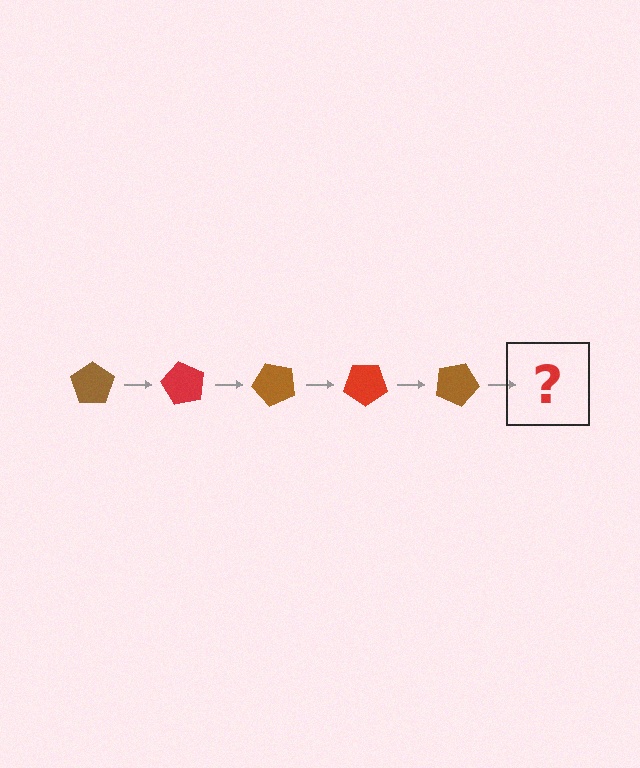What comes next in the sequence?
The next element should be a red pentagon, rotated 300 degrees from the start.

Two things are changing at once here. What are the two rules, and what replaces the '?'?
The two rules are that it rotates 60 degrees each step and the color cycles through brown and red. The '?' should be a red pentagon, rotated 300 degrees from the start.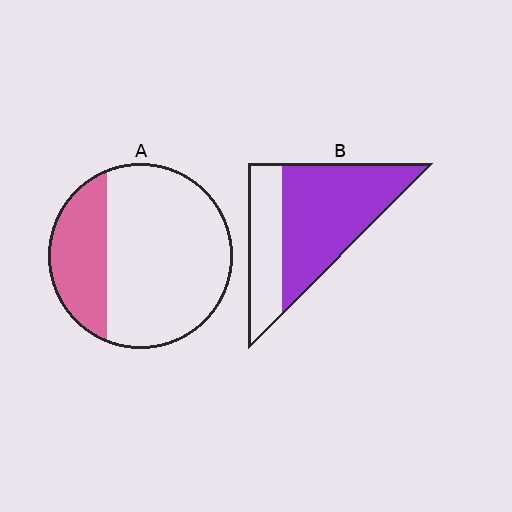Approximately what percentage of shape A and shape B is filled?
A is approximately 25% and B is approximately 65%.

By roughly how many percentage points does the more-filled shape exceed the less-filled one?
By roughly 40 percentage points (B over A).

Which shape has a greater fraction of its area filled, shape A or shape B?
Shape B.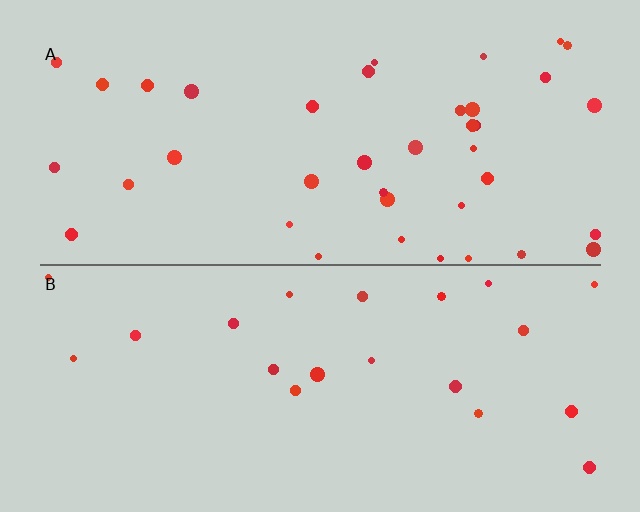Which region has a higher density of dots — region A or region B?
A (the top).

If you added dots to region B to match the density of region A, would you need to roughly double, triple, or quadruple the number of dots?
Approximately double.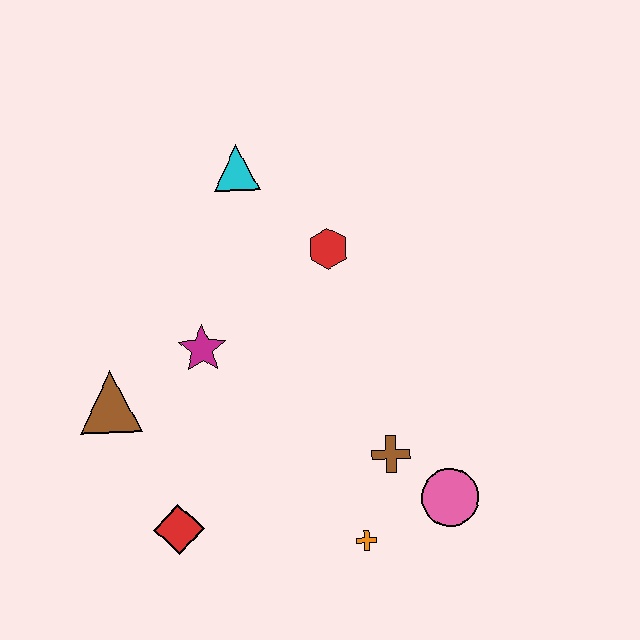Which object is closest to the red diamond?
The brown triangle is closest to the red diamond.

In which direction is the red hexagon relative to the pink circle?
The red hexagon is above the pink circle.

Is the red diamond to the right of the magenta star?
No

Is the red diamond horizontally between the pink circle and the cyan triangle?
No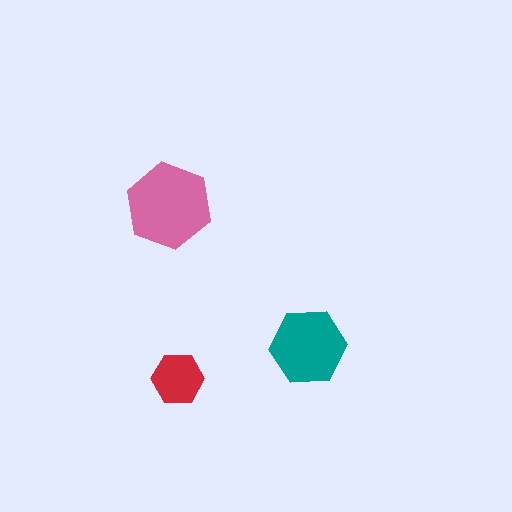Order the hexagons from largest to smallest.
the pink one, the teal one, the red one.